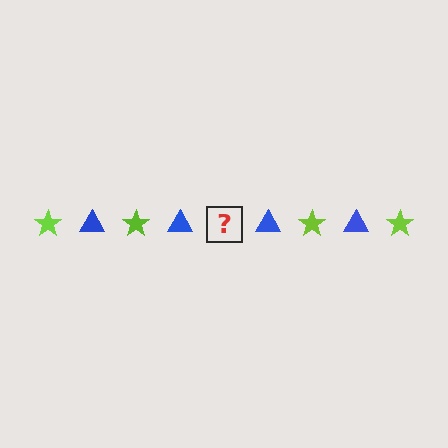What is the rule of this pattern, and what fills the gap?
The rule is that the pattern alternates between lime star and blue triangle. The gap should be filled with a lime star.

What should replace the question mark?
The question mark should be replaced with a lime star.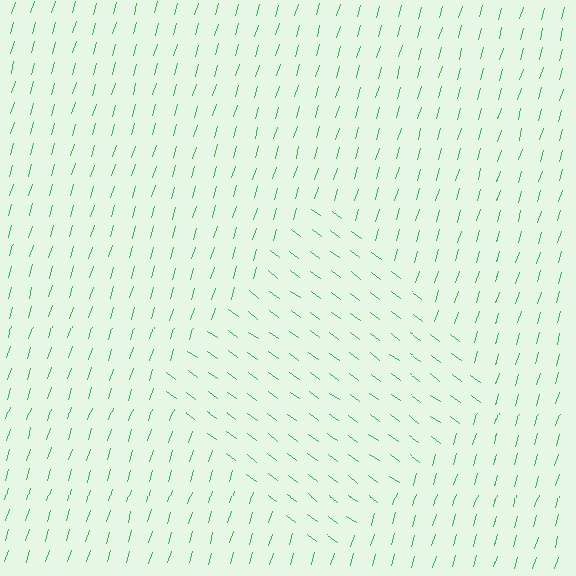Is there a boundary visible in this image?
Yes, there is a texture boundary formed by a change in line orientation.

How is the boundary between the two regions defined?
The boundary is defined purely by a change in line orientation (approximately 70 degrees difference). All lines are the same color and thickness.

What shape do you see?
I see a diamond.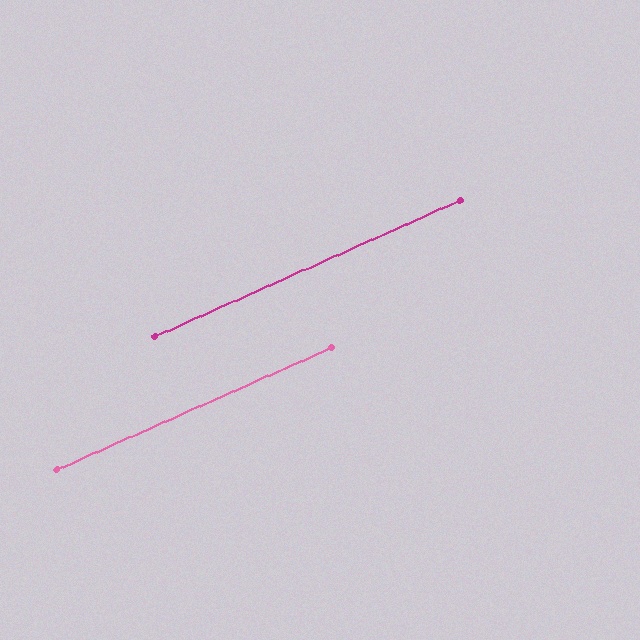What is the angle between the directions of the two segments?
Approximately 0 degrees.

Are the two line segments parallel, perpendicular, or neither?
Parallel — their directions differ by only 0.1°.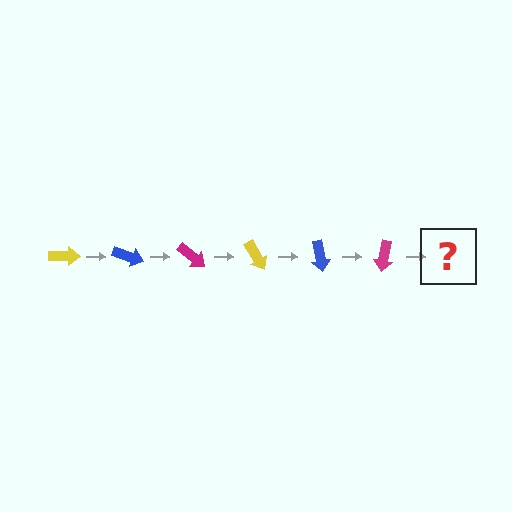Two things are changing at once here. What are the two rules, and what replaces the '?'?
The two rules are that it rotates 20 degrees each step and the color cycles through yellow, blue, and magenta. The '?' should be a yellow arrow, rotated 120 degrees from the start.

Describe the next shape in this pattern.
It should be a yellow arrow, rotated 120 degrees from the start.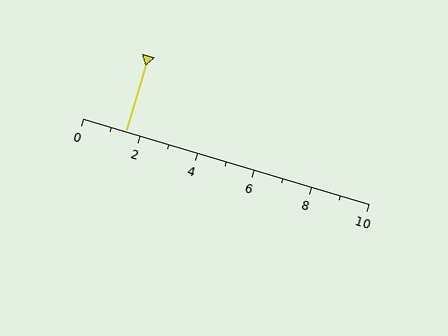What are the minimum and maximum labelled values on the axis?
The axis runs from 0 to 10.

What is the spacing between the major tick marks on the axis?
The major ticks are spaced 2 apart.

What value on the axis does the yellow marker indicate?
The marker indicates approximately 1.5.